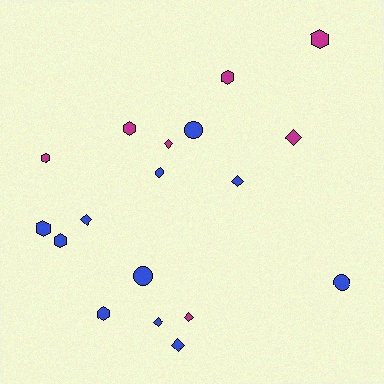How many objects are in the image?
There are 18 objects.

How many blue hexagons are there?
There are 3 blue hexagons.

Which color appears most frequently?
Blue, with 11 objects.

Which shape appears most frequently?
Diamond, with 7 objects.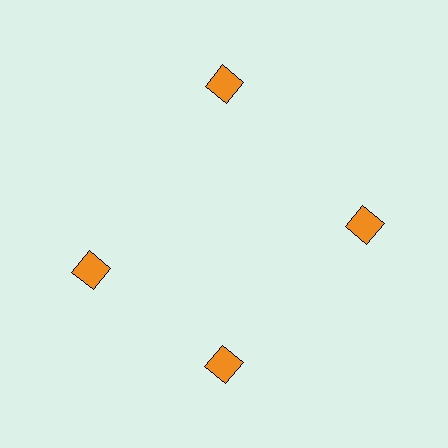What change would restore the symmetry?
The symmetry would be restored by rotating it back into even spacing with its neighbors so that all 4 squares sit at equal angles and equal distance from the center.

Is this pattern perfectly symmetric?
No. The 4 orange squares are arranged in a ring, but one element near the 9 o'clock position is rotated out of alignment along the ring, breaking the 4-fold rotational symmetry.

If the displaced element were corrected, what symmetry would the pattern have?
It would have 4-fold rotational symmetry — the pattern would map onto itself every 90 degrees.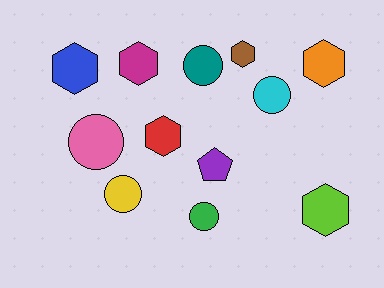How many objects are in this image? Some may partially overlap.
There are 12 objects.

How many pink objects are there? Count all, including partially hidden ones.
There is 1 pink object.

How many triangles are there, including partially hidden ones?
There are no triangles.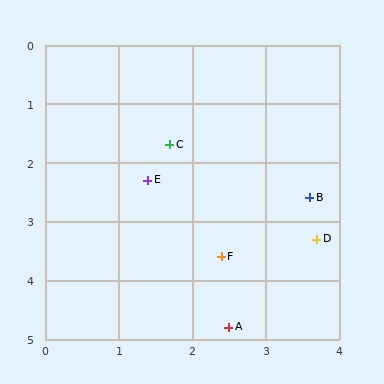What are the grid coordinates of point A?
Point A is at approximately (2.5, 4.8).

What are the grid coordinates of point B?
Point B is at approximately (3.6, 2.6).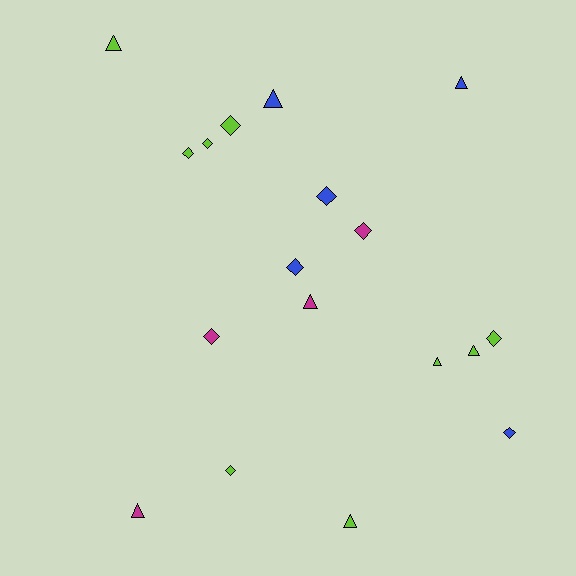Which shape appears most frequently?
Diamond, with 10 objects.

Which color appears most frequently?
Lime, with 9 objects.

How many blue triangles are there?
There are 2 blue triangles.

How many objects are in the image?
There are 18 objects.